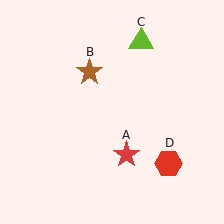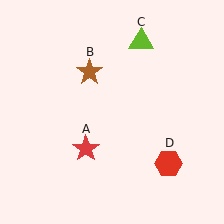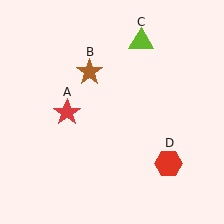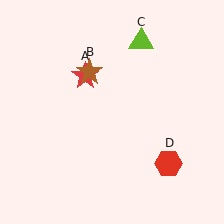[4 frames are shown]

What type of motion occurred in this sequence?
The red star (object A) rotated clockwise around the center of the scene.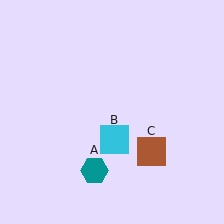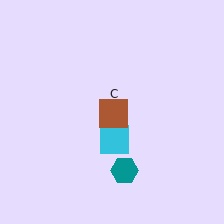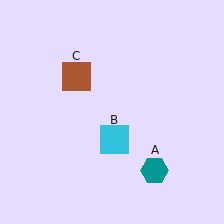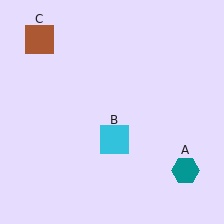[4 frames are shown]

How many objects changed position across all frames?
2 objects changed position: teal hexagon (object A), brown square (object C).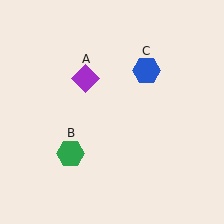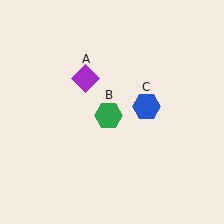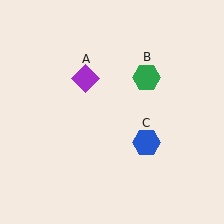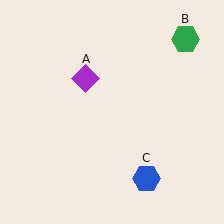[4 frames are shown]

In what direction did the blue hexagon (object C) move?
The blue hexagon (object C) moved down.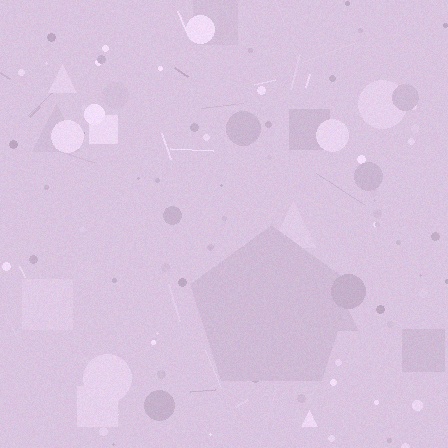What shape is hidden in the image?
A pentagon is hidden in the image.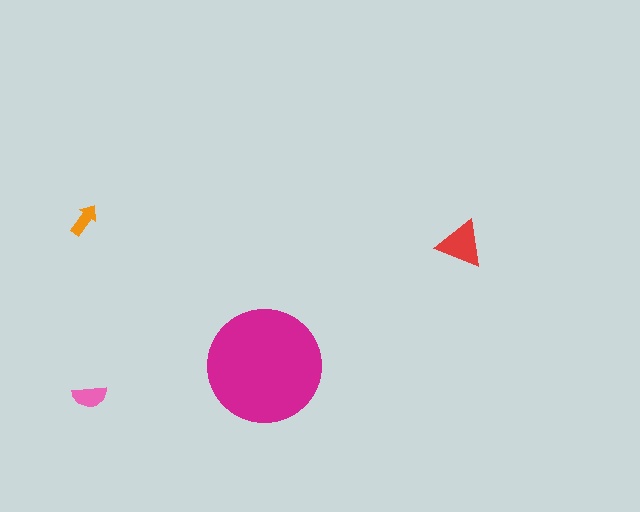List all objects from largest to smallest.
The magenta circle, the red triangle, the pink semicircle, the orange arrow.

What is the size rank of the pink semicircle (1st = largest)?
3rd.